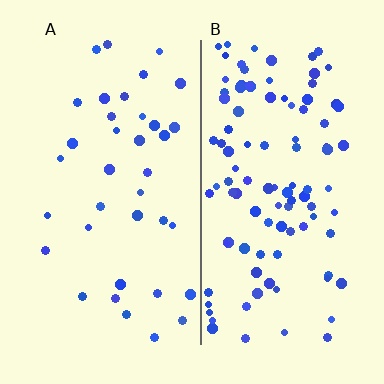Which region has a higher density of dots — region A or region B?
B (the right).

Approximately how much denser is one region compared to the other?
Approximately 2.8× — region B over region A.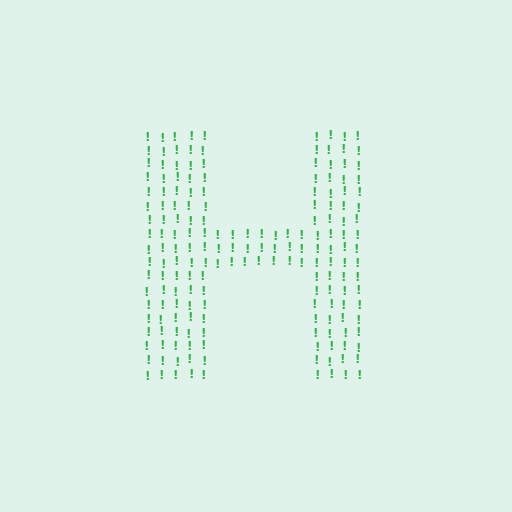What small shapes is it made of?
It is made of small exclamation marks.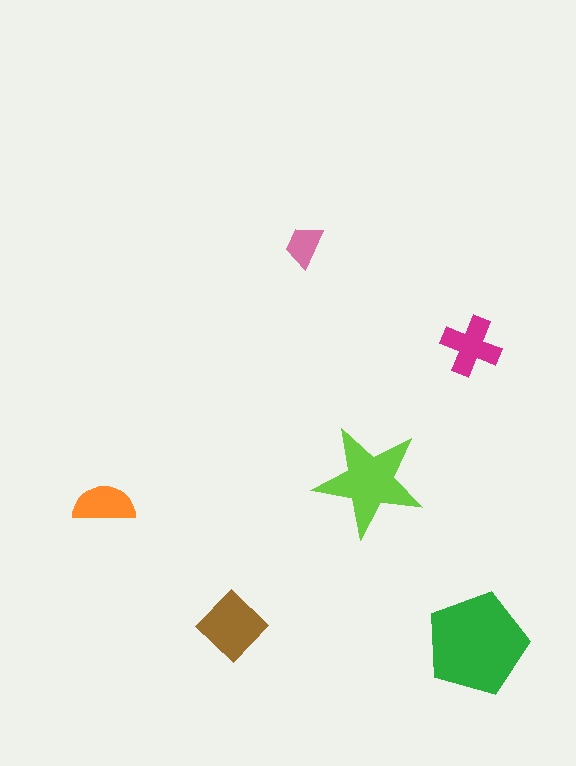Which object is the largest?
The green pentagon.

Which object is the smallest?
The pink trapezoid.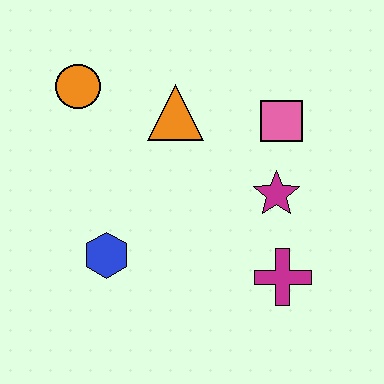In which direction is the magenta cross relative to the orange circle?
The magenta cross is to the right of the orange circle.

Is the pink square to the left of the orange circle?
No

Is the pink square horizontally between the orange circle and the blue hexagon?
No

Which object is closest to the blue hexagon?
The orange triangle is closest to the blue hexagon.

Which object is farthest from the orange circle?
The magenta cross is farthest from the orange circle.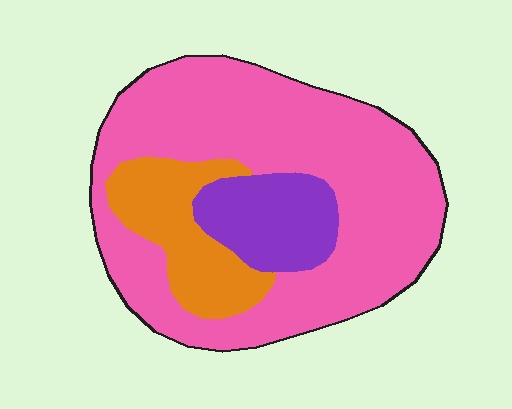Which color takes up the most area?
Pink, at roughly 70%.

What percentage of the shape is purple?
Purple takes up about one eighth (1/8) of the shape.